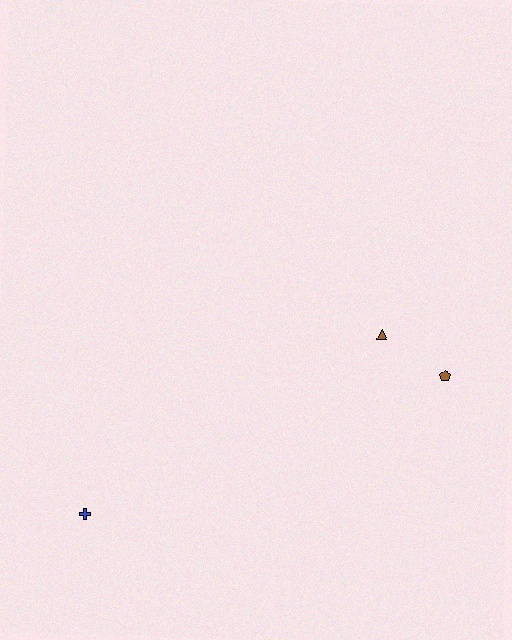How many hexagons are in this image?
There are no hexagons.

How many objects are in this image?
There are 3 objects.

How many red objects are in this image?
There are no red objects.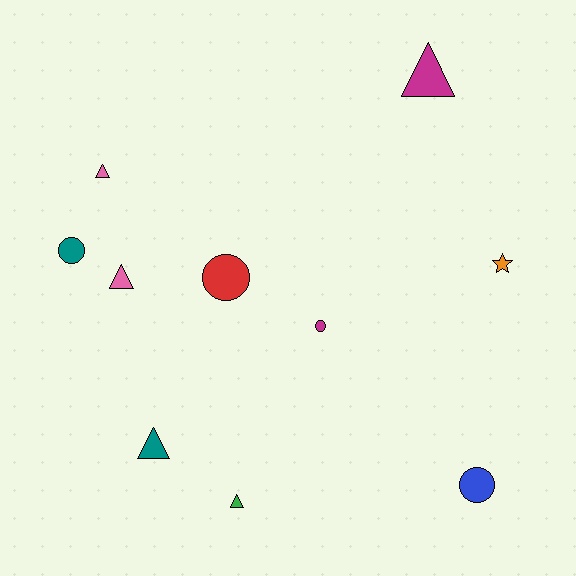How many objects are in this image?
There are 10 objects.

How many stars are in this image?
There is 1 star.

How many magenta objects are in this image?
There are 2 magenta objects.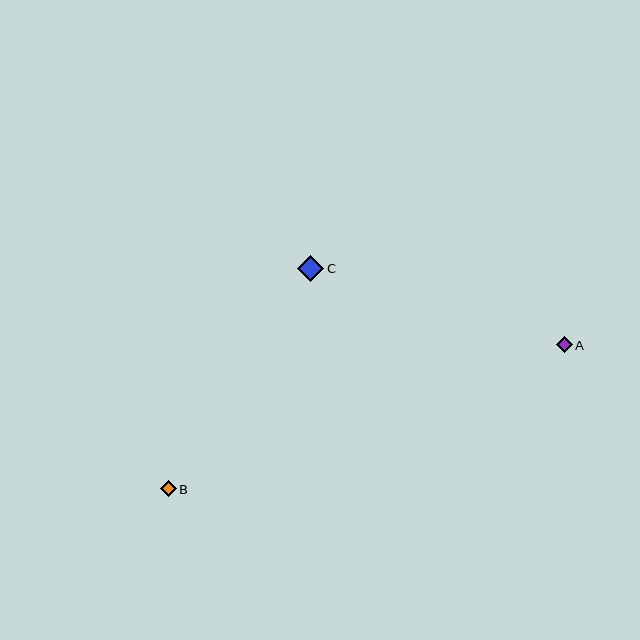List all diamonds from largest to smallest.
From largest to smallest: C, A, B.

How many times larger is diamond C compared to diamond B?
Diamond C is approximately 1.6 times the size of diamond B.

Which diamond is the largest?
Diamond C is the largest with a size of approximately 26 pixels.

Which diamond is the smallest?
Diamond B is the smallest with a size of approximately 16 pixels.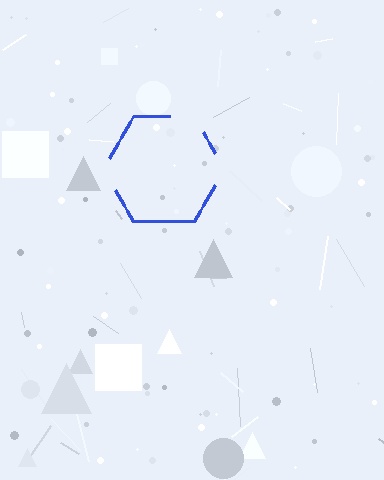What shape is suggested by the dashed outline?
The dashed outline suggests a hexagon.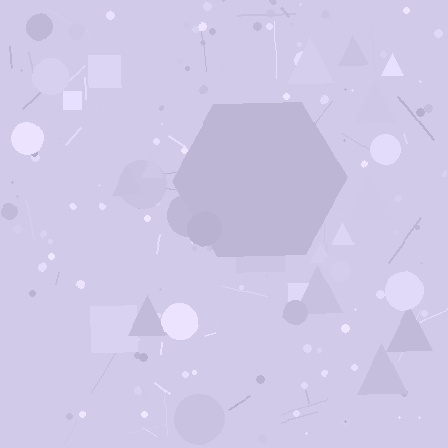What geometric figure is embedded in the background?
A hexagon is embedded in the background.